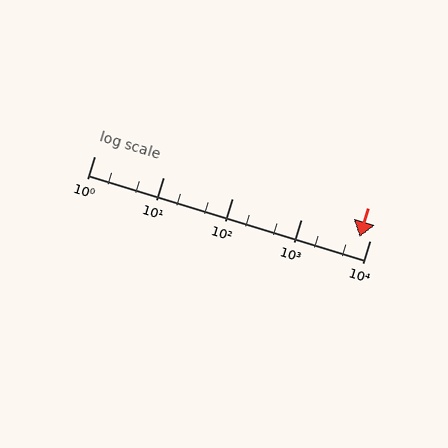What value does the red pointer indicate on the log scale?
The pointer indicates approximately 7200.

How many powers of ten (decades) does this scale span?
The scale spans 4 decades, from 1 to 10000.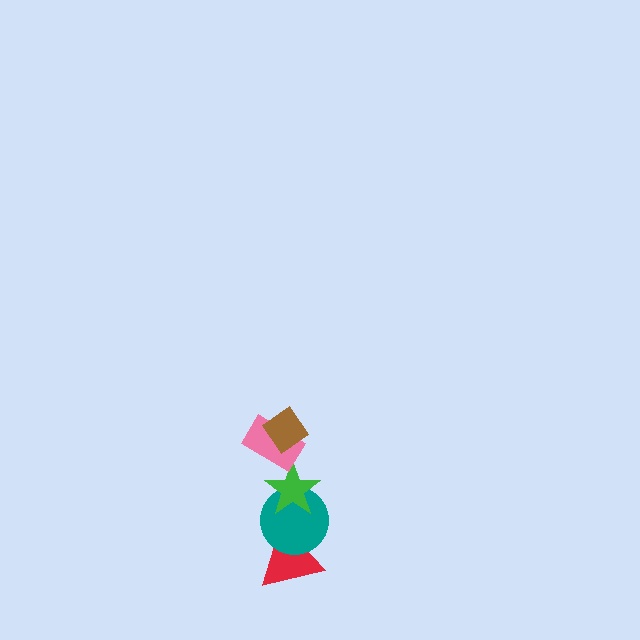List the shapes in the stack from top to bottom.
From top to bottom: the brown diamond, the pink rectangle, the green star, the teal circle, the red triangle.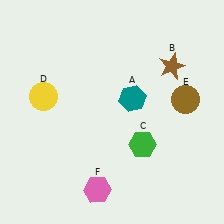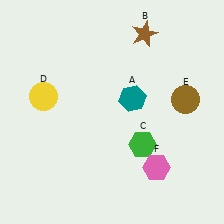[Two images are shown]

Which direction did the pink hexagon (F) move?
The pink hexagon (F) moved right.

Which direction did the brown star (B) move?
The brown star (B) moved up.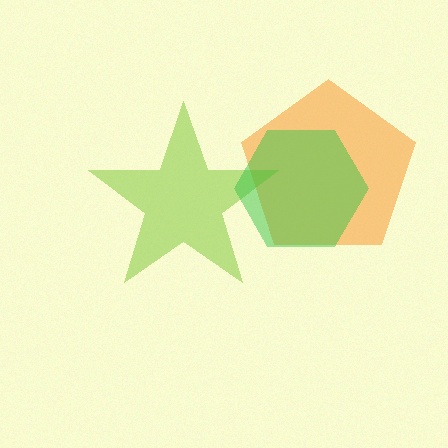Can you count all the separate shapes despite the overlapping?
Yes, there are 3 separate shapes.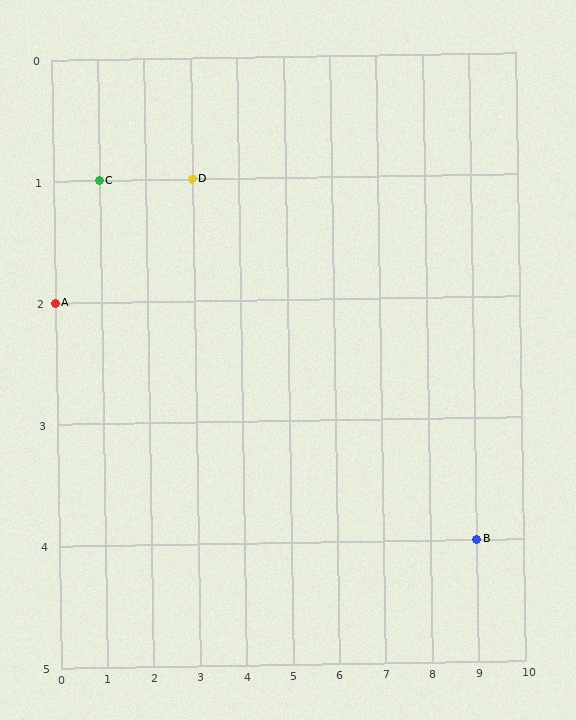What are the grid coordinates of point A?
Point A is at grid coordinates (0, 2).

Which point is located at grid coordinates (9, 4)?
Point B is at (9, 4).